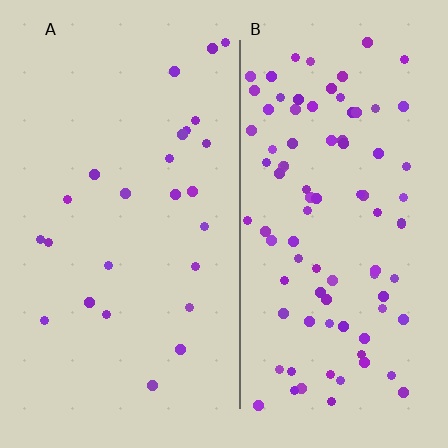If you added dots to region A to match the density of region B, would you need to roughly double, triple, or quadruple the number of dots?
Approximately quadruple.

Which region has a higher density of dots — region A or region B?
B (the right).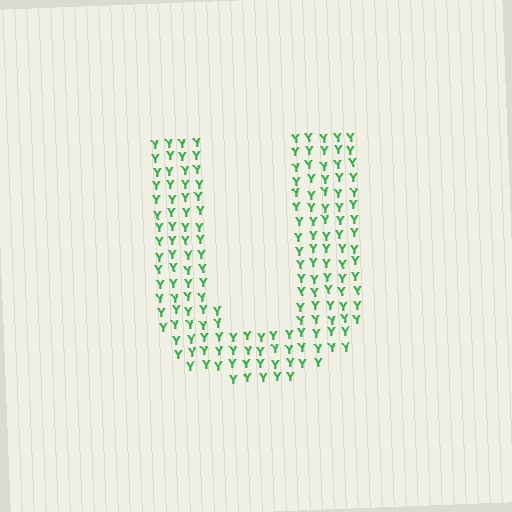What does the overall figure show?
The overall figure shows the letter U.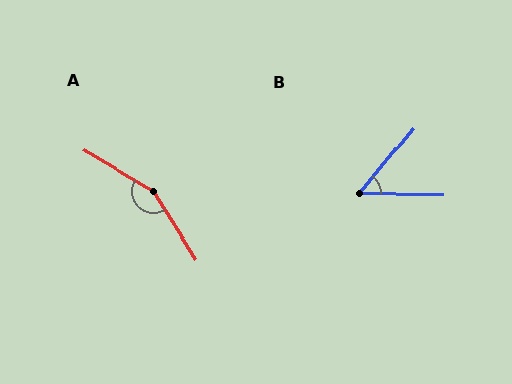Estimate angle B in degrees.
Approximately 52 degrees.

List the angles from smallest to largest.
B (52°), A (153°).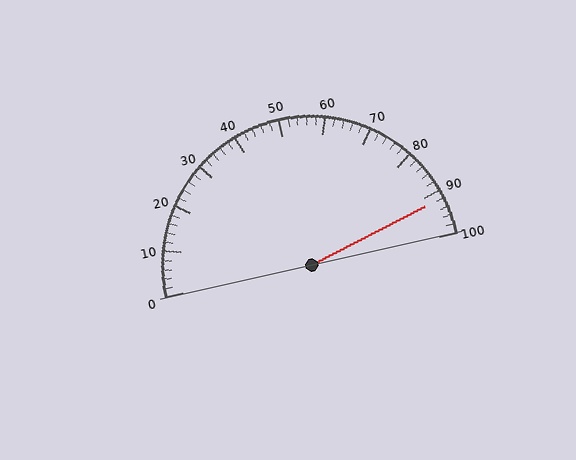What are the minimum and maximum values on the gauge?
The gauge ranges from 0 to 100.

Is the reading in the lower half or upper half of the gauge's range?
The reading is in the upper half of the range (0 to 100).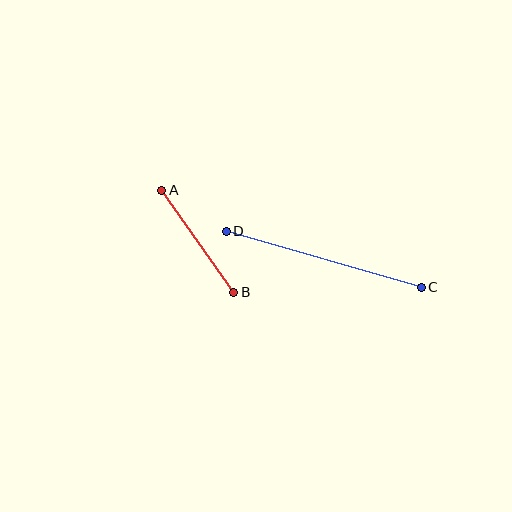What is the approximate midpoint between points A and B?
The midpoint is at approximately (198, 241) pixels.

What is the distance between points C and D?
The distance is approximately 203 pixels.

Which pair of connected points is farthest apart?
Points C and D are farthest apart.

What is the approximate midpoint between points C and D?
The midpoint is at approximately (324, 259) pixels.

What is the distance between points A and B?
The distance is approximately 125 pixels.